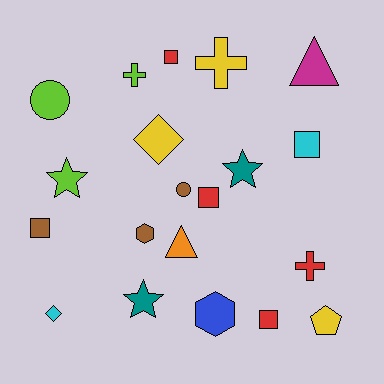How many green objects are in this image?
There are no green objects.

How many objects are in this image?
There are 20 objects.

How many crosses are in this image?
There are 3 crosses.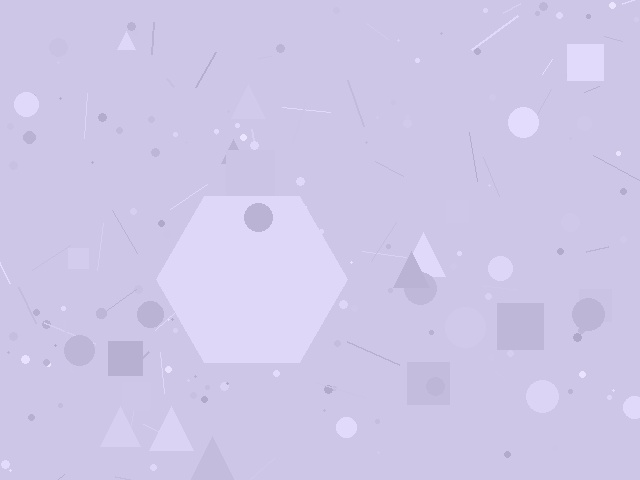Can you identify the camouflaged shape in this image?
The camouflaged shape is a hexagon.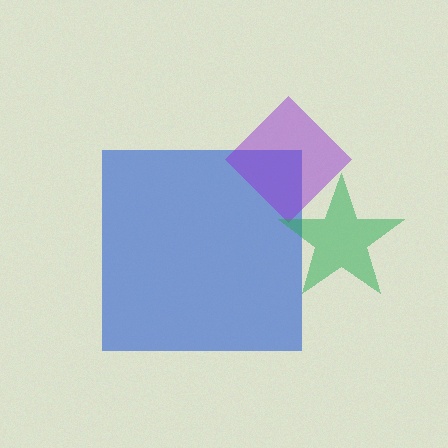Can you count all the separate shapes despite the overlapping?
Yes, there are 3 separate shapes.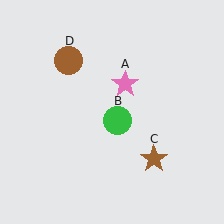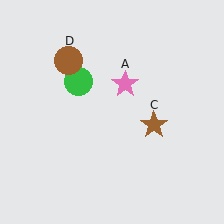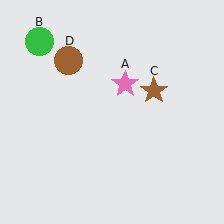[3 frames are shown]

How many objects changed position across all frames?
2 objects changed position: green circle (object B), brown star (object C).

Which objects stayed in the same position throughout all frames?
Pink star (object A) and brown circle (object D) remained stationary.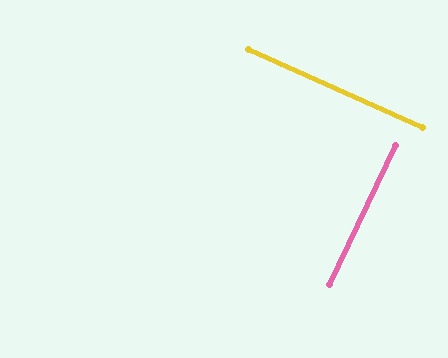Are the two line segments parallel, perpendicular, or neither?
Perpendicular — they meet at approximately 89°.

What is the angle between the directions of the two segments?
Approximately 89 degrees.